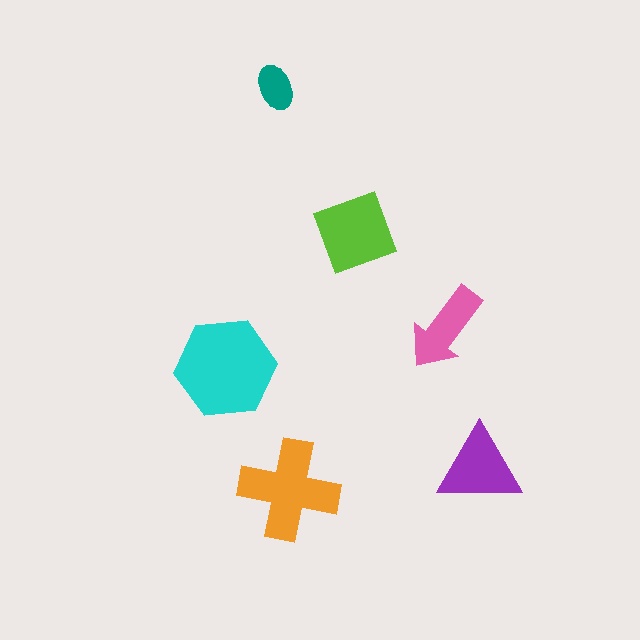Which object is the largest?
The cyan hexagon.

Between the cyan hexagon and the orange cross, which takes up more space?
The cyan hexagon.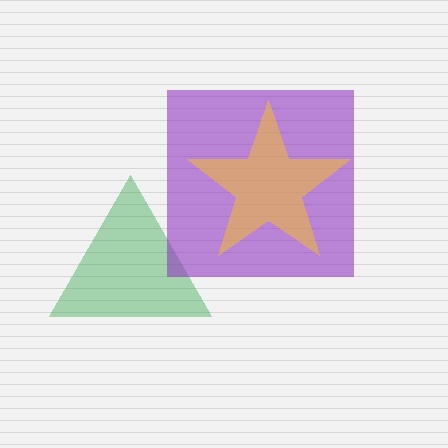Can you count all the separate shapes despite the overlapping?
Yes, there are 3 separate shapes.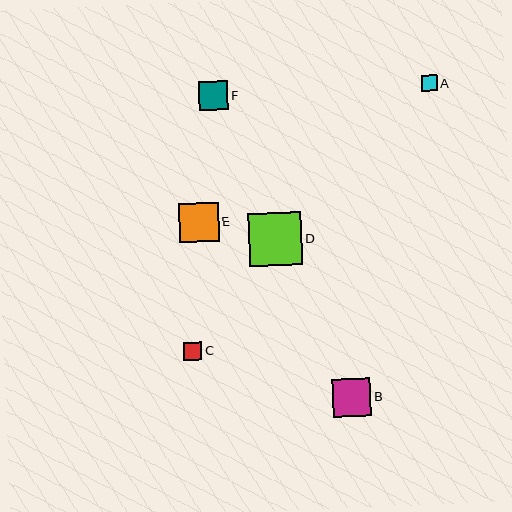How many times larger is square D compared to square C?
Square D is approximately 3.0 times the size of square C.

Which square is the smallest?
Square A is the smallest with a size of approximately 16 pixels.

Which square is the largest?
Square D is the largest with a size of approximately 53 pixels.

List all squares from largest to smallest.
From largest to smallest: D, E, B, F, C, A.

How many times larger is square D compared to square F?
Square D is approximately 1.9 times the size of square F.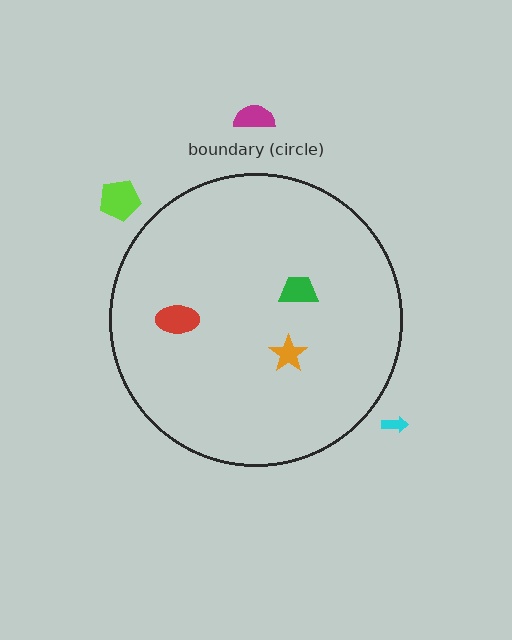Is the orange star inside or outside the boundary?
Inside.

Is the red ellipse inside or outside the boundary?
Inside.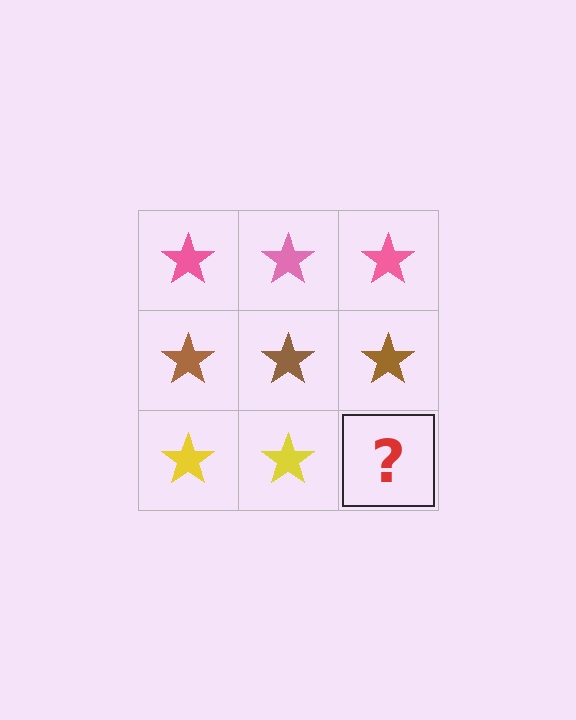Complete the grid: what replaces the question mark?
The question mark should be replaced with a yellow star.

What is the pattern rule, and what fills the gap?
The rule is that each row has a consistent color. The gap should be filled with a yellow star.